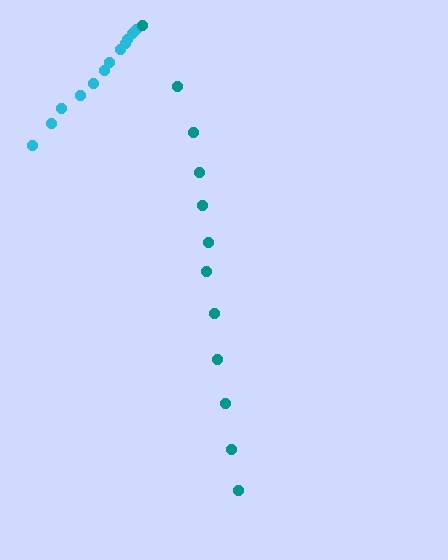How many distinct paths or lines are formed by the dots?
There are 2 distinct paths.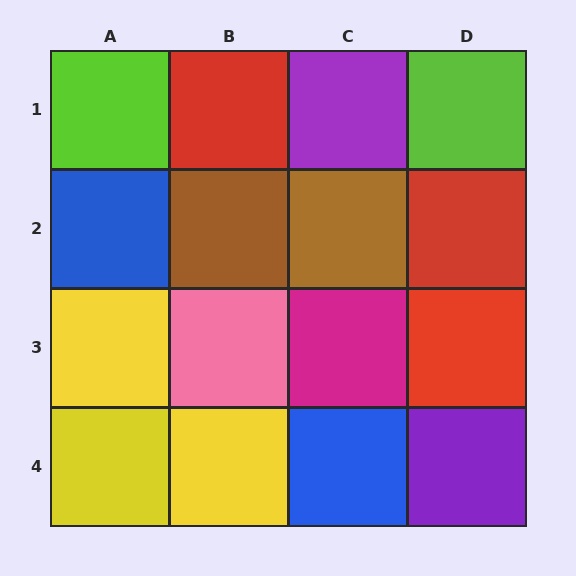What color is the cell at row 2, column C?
Brown.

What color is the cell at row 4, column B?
Yellow.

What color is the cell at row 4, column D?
Purple.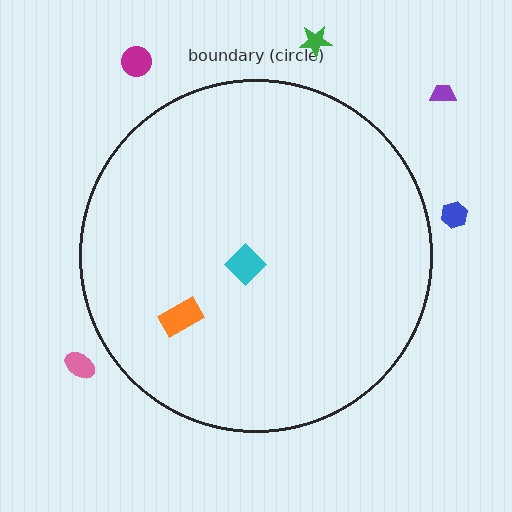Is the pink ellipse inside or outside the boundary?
Outside.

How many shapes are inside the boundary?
2 inside, 5 outside.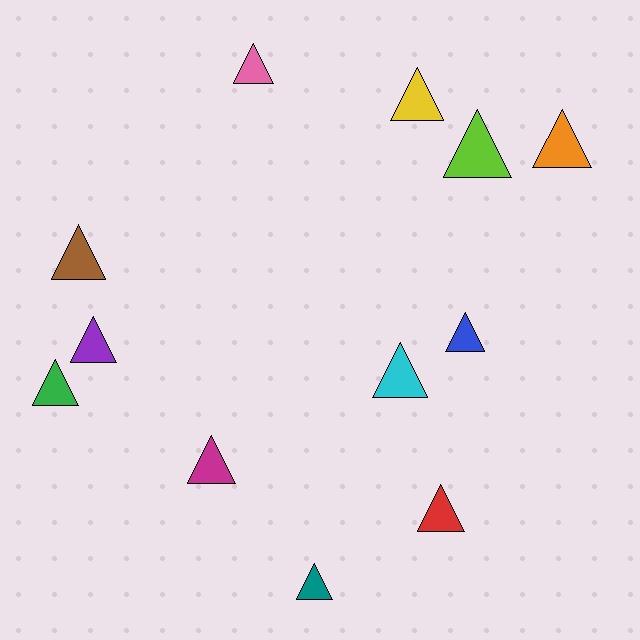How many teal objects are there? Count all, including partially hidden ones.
There is 1 teal object.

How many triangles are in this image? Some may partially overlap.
There are 12 triangles.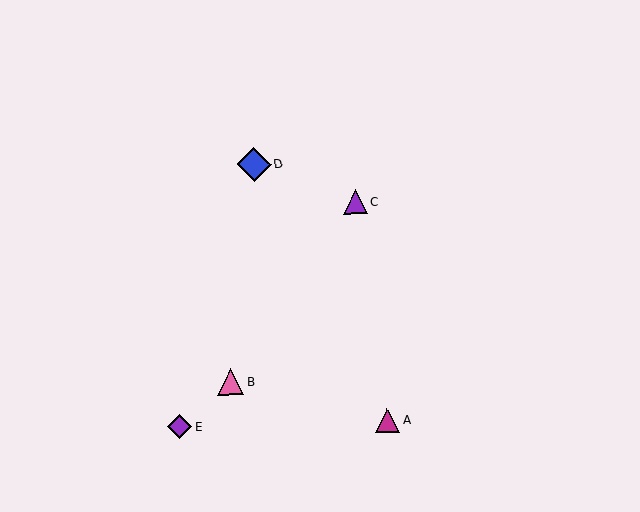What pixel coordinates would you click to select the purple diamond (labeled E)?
Click at (180, 427) to select the purple diamond E.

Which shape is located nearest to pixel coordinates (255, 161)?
The blue diamond (labeled D) at (254, 165) is nearest to that location.